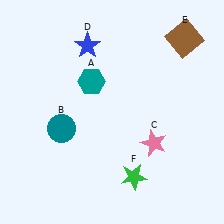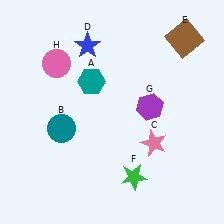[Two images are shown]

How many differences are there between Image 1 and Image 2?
There are 2 differences between the two images.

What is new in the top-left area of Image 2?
A pink circle (H) was added in the top-left area of Image 2.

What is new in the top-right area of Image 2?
A purple hexagon (G) was added in the top-right area of Image 2.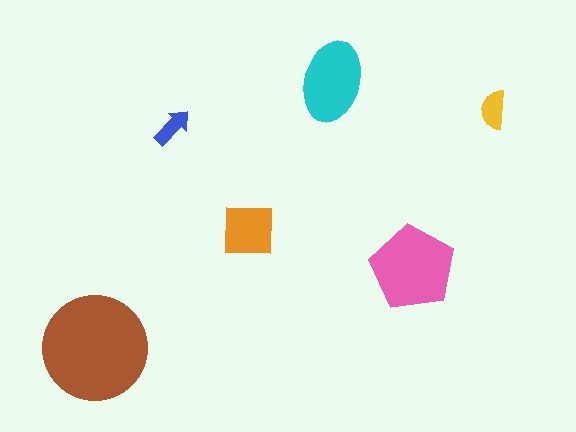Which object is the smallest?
The blue arrow.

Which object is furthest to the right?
The yellow semicircle is rightmost.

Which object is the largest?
The brown circle.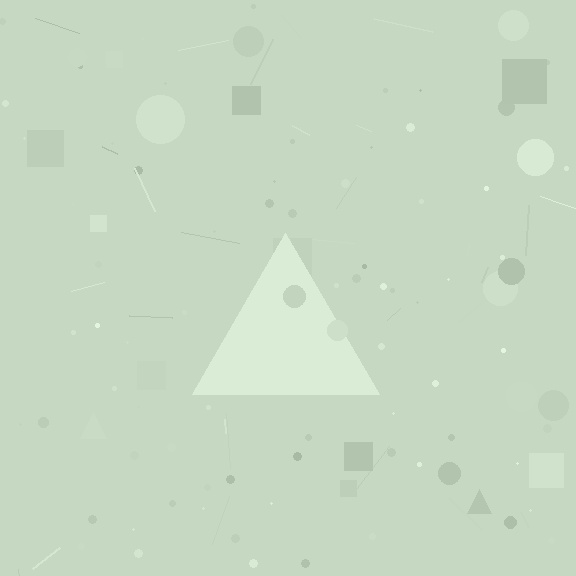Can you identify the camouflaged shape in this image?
The camouflaged shape is a triangle.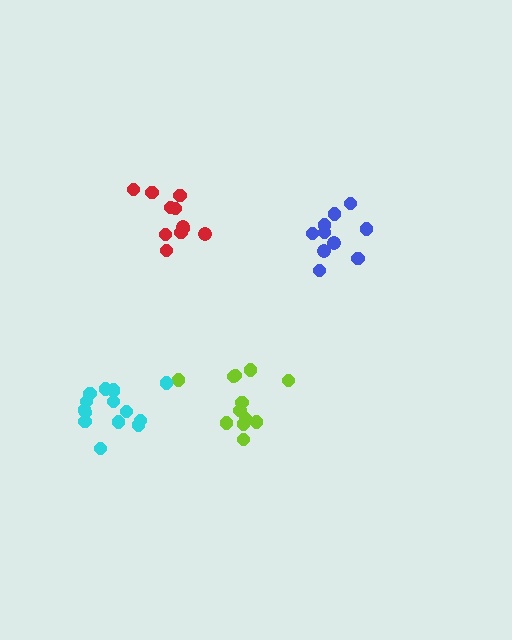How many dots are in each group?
Group 1: 10 dots, Group 2: 12 dots, Group 3: 15 dots, Group 4: 11 dots (48 total).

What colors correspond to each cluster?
The clusters are colored: blue, lime, cyan, red.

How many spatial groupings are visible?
There are 4 spatial groupings.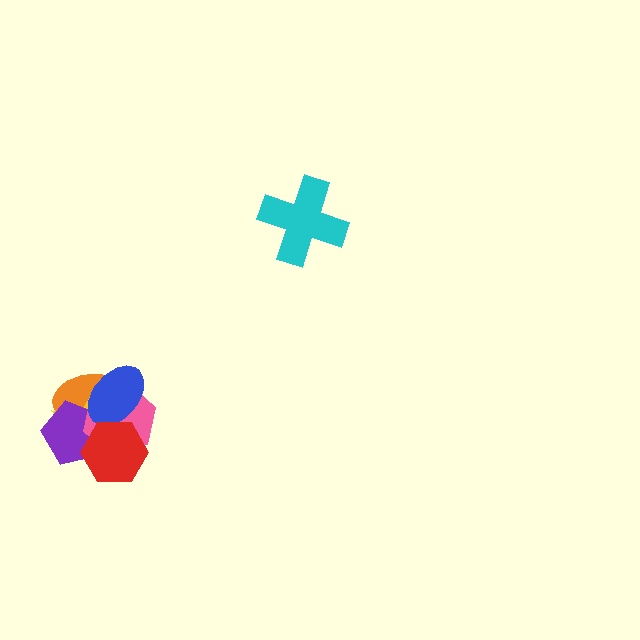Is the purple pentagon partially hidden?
Yes, it is partially covered by another shape.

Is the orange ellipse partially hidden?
Yes, it is partially covered by another shape.